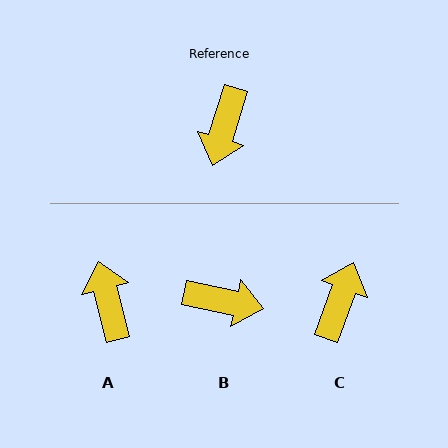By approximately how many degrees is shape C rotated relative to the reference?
Approximately 177 degrees counter-clockwise.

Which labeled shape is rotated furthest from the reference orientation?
C, about 177 degrees away.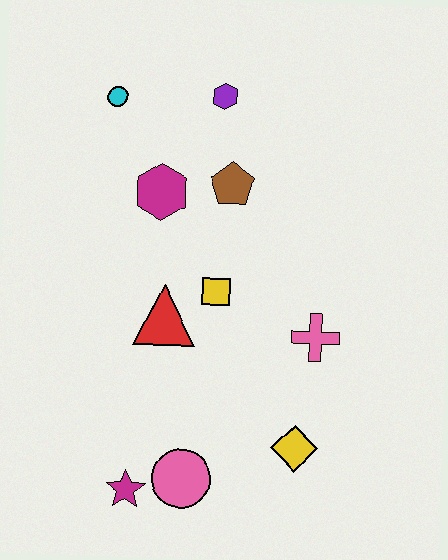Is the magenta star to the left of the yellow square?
Yes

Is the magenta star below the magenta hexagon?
Yes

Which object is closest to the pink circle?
The magenta star is closest to the pink circle.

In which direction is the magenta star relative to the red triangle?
The magenta star is below the red triangle.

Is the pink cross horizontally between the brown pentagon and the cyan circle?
No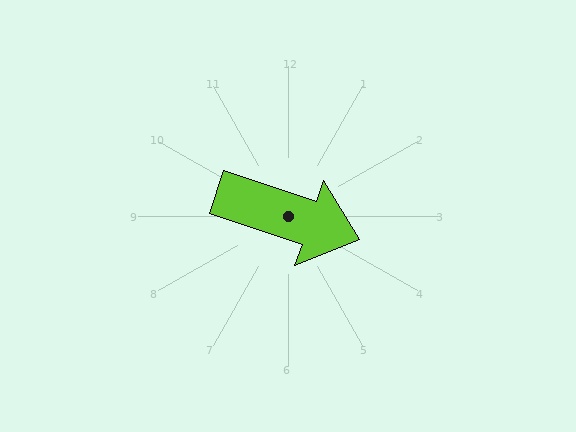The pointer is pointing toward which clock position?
Roughly 4 o'clock.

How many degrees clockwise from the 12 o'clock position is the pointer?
Approximately 109 degrees.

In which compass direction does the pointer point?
East.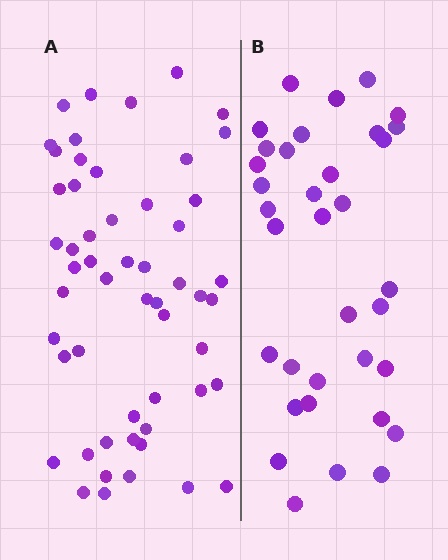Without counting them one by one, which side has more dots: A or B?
Region A (the left region) has more dots.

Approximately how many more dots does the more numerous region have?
Region A has approximately 20 more dots than region B.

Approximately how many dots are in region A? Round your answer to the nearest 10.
About 50 dots. (The exact count is 54, which rounds to 50.)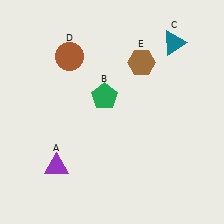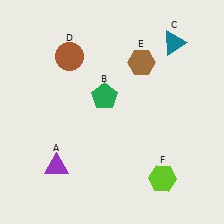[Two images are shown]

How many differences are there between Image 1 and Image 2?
There is 1 difference between the two images.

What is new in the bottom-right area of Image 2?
A lime hexagon (F) was added in the bottom-right area of Image 2.